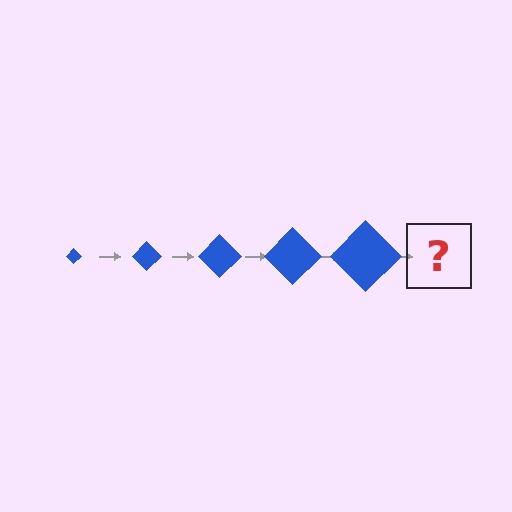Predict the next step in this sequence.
The next step is a blue diamond, larger than the previous one.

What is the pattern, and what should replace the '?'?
The pattern is that the diamond gets progressively larger each step. The '?' should be a blue diamond, larger than the previous one.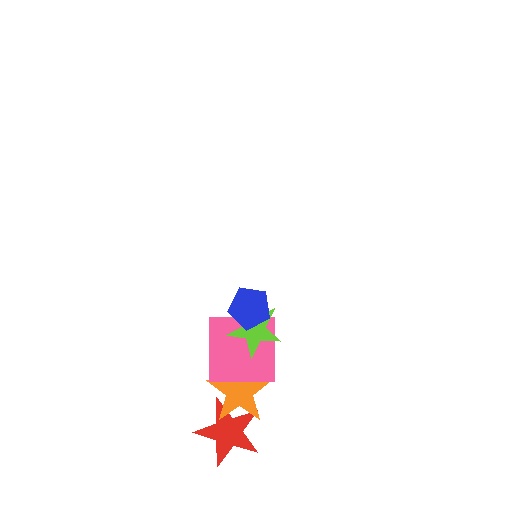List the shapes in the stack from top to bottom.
From top to bottom: the blue pentagon, the lime star, the pink square, the orange star, the red star.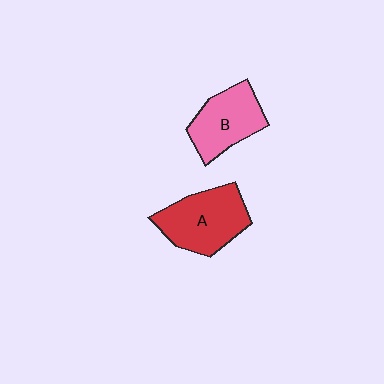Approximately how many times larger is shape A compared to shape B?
Approximately 1.2 times.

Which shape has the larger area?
Shape A (red).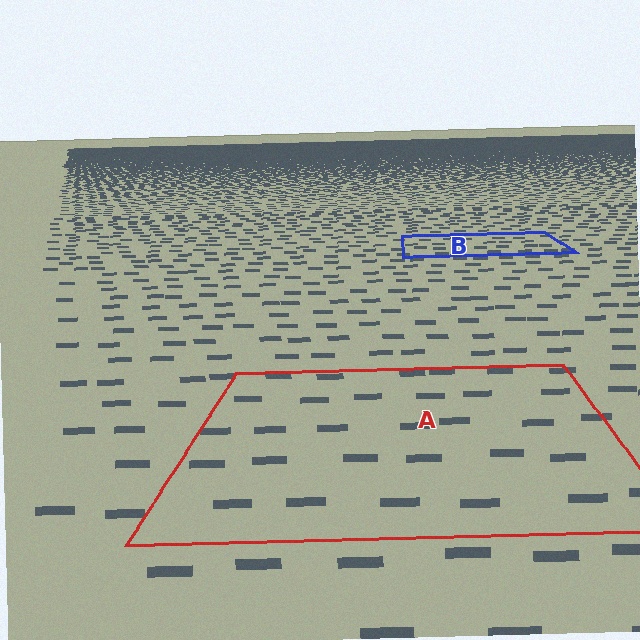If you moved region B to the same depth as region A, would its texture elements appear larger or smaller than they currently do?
They would appear larger. At a closer depth, the same texture elements are projected at a bigger on-screen size.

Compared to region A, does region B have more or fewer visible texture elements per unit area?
Region B has more texture elements per unit area — they are packed more densely because it is farther away.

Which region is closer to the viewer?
Region A is closer. The texture elements there are larger and more spread out.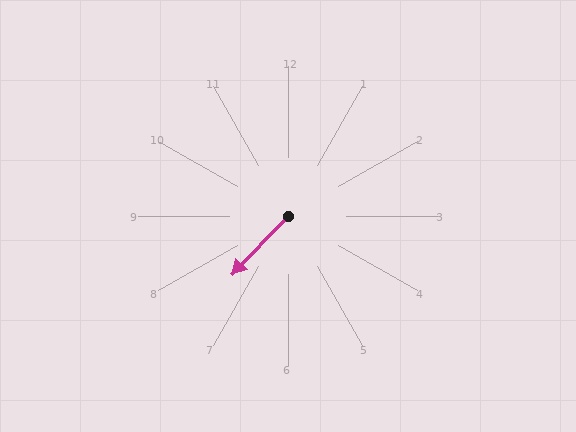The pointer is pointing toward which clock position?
Roughly 7 o'clock.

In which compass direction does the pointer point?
Southwest.